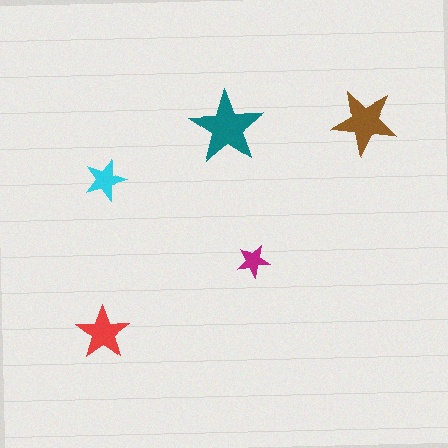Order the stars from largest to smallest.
the teal one, the brown one, the red one, the cyan one, the magenta one.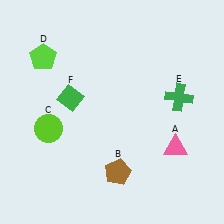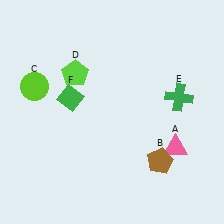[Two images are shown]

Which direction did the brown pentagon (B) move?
The brown pentagon (B) moved right.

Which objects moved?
The objects that moved are: the brown pentagon (B), the lime circle (C), the lime pentagon (D).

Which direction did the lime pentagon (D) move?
The lime pentagon (D) moved right.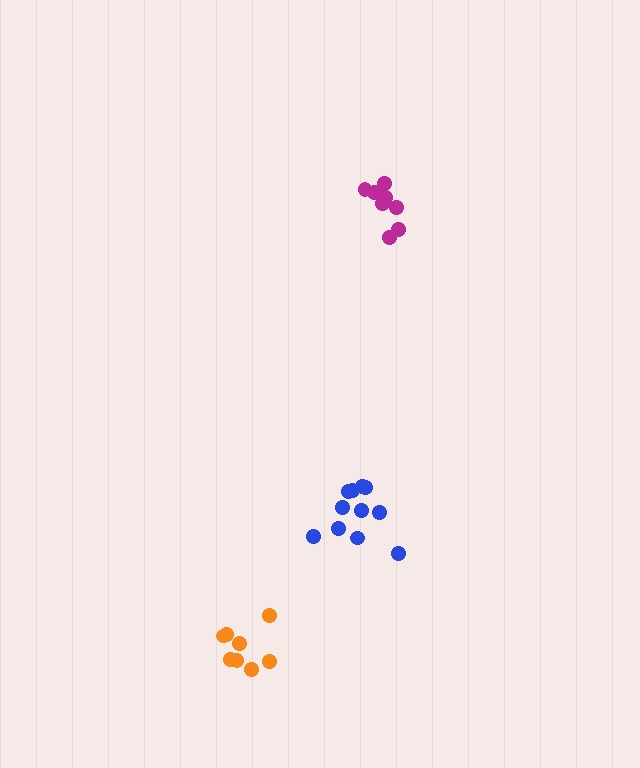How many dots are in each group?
Group 1: 8 dots, Group 2: 8 dots, Group 3: 11 dots (27 total).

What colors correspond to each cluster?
The clusters are colored: orange, magenta, blue.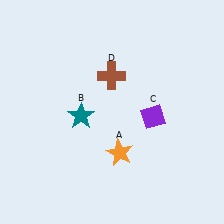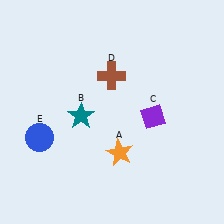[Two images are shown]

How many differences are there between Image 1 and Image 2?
There is 1 difference between the two images.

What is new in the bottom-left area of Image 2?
A blue circle (E) was added in the bottom-left area of Image 2.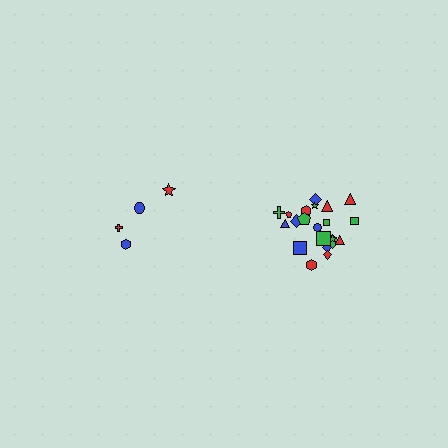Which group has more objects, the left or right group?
The right group.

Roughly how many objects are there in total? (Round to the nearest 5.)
Roughly 25 objects in total.